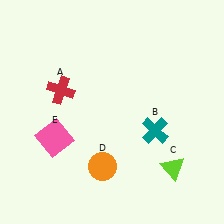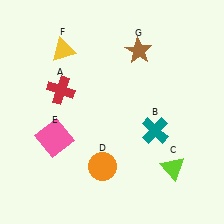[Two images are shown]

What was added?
A yellow triangle (F), a brown star (G) were added in Image 2.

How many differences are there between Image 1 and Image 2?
There are 2 differences between the two images.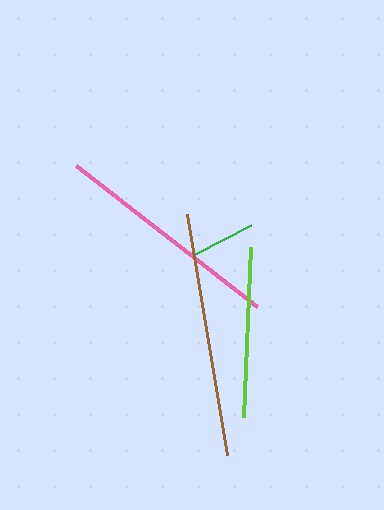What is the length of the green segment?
The green segment is approximately 63 pixels long.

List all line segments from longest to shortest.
From longest to shortest: brown, pink, lime, green.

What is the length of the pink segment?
The pink segment is approximately 230 pixels long.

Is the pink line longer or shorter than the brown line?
The brown line is longer than the pink line.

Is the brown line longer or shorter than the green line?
The brown line is longer than the green line.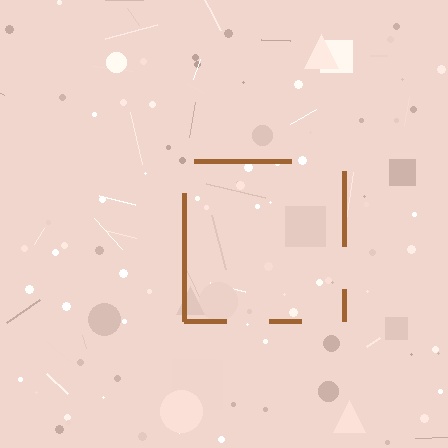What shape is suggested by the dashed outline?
The dashed outline suggests a square.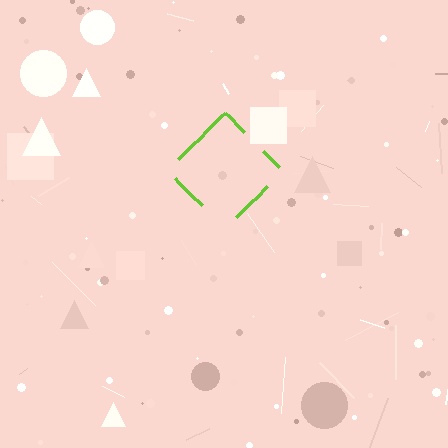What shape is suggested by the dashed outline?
The dashed outline suggests a diamond.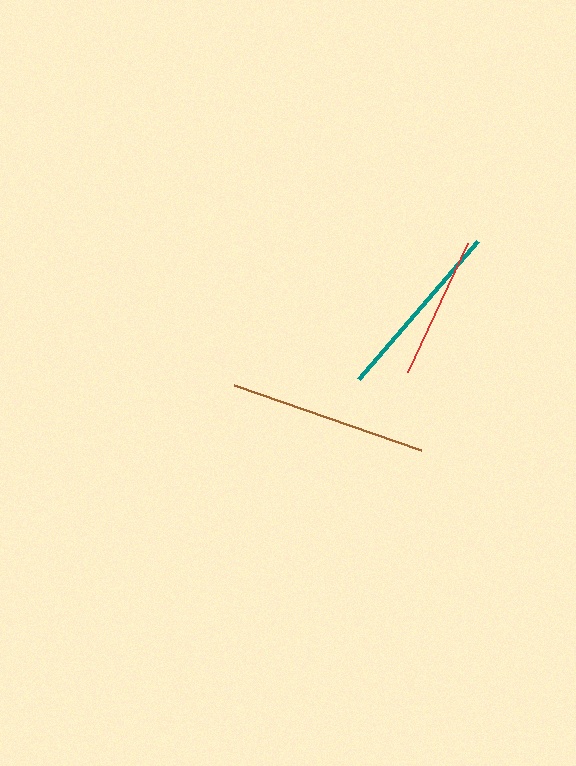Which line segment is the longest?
The brown line is the longest at approximately 198 pixels.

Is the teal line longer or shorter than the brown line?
The brown line is longer than the teal line.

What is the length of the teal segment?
The teal segment is approximately 182 pixels long.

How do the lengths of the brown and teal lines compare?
The brown and teal lines are approximately the same length.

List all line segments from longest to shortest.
From longest to shortest: brown, teal, red.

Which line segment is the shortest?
The red line is the shortest at approximately 142 pixels.